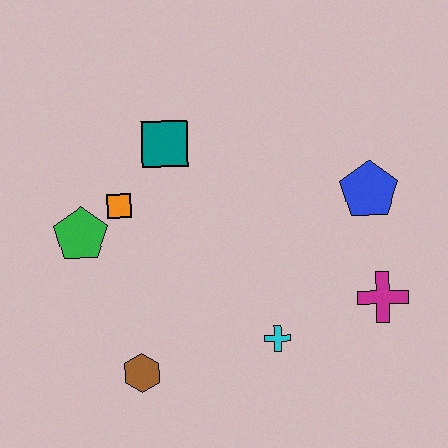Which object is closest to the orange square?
The green pentagon is closest to the orange square.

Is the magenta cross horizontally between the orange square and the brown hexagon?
No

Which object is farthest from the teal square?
The magenta cross is farthest from the teal square.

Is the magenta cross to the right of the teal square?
Yes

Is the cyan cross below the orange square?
Yes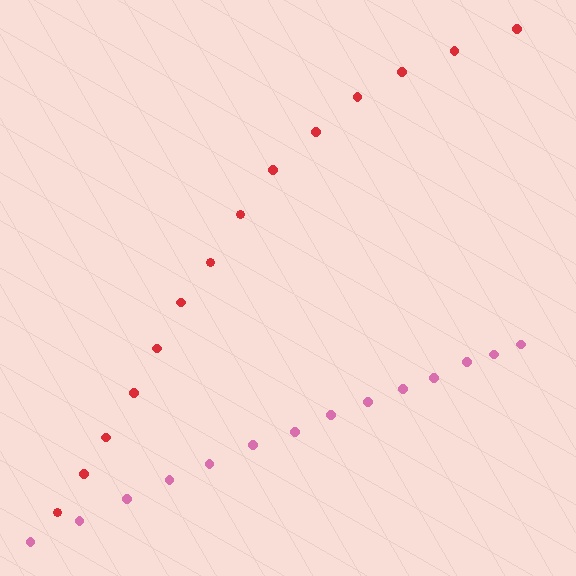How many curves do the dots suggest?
There are 2 distinct paths.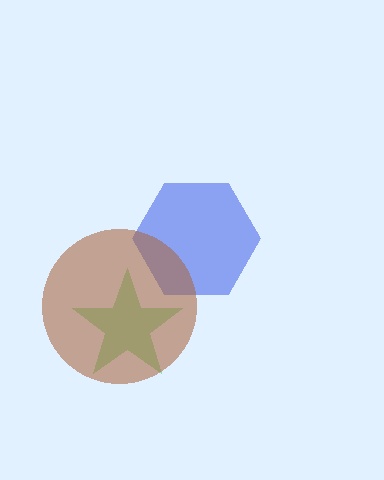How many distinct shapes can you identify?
There are 3 distinct shapes: a blue hexagon, a green star, a brown circle.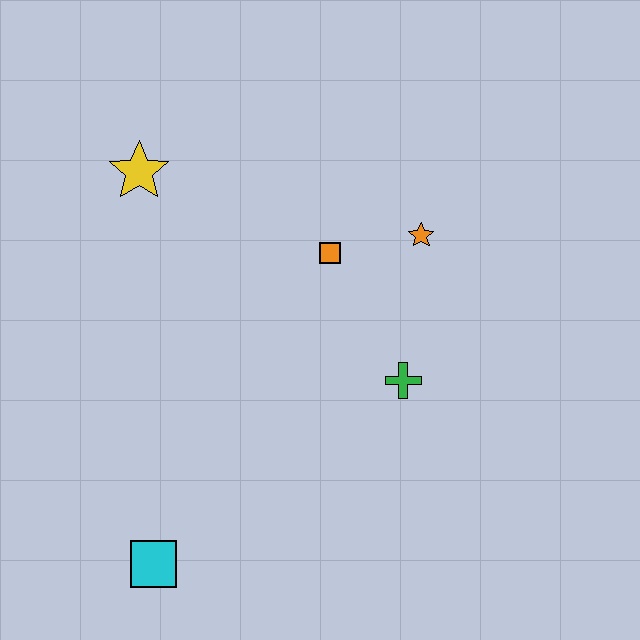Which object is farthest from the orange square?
The cyan square is farthest from the orange square.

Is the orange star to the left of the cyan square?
No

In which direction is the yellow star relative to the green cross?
The yellow star is to the left of the green cross.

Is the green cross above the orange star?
No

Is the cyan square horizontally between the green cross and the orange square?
No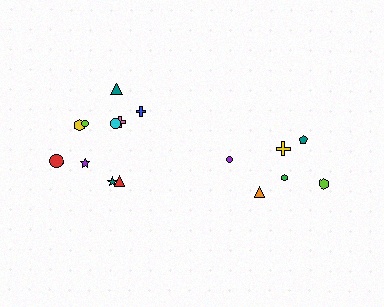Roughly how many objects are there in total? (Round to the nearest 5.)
Roughly 15 objects in total.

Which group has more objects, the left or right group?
The left group.